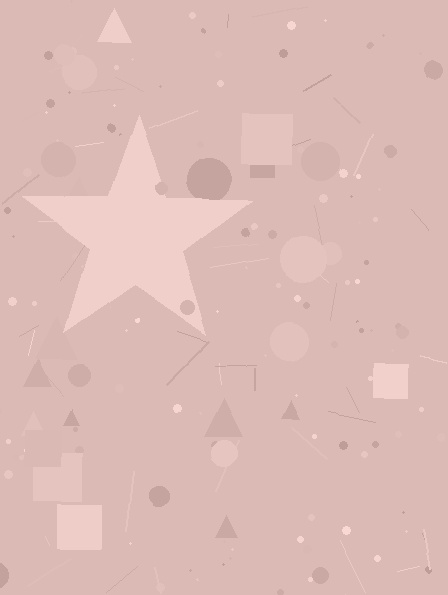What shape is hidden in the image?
A star is hidden in the image.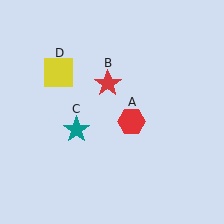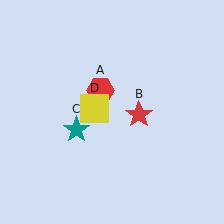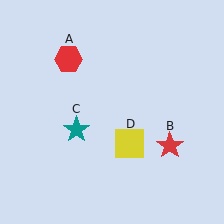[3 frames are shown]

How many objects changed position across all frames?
3 objects changed position: red hexagon (object A), red star (object B), yellow square (object D).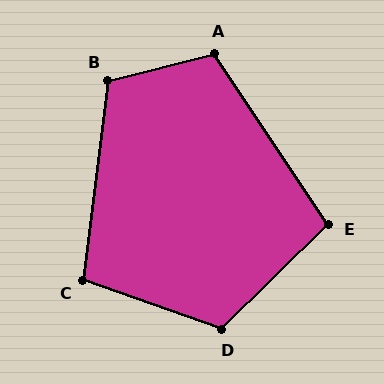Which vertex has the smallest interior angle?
E, at approximately 101 degrees.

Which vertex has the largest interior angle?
D, at approximately 116 degrees.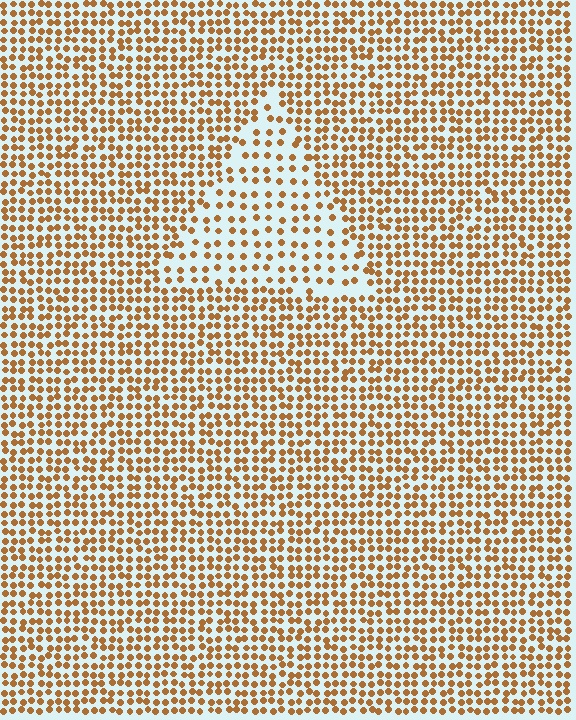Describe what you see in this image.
The image contains small brown elements arranged at two different densities. A triangle-shaped region is visible where the elements are less densely packed than the surrounding area.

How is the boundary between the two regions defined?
The boundary is defined by a change in element density (approximately 2.0x ratio). All elements are the same color, size, and shape.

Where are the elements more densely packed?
The elements are more densely packed outside the triangle boundary.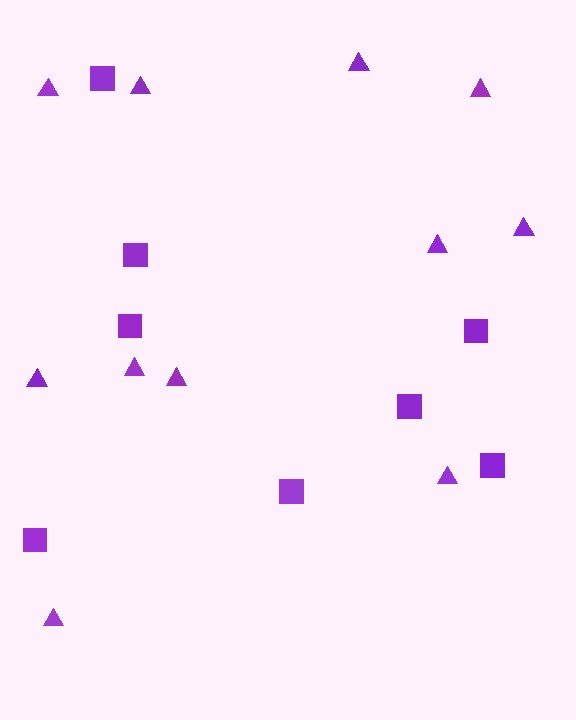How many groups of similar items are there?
There are 2 groups: one group of triangles (11) and one group of squares (8).